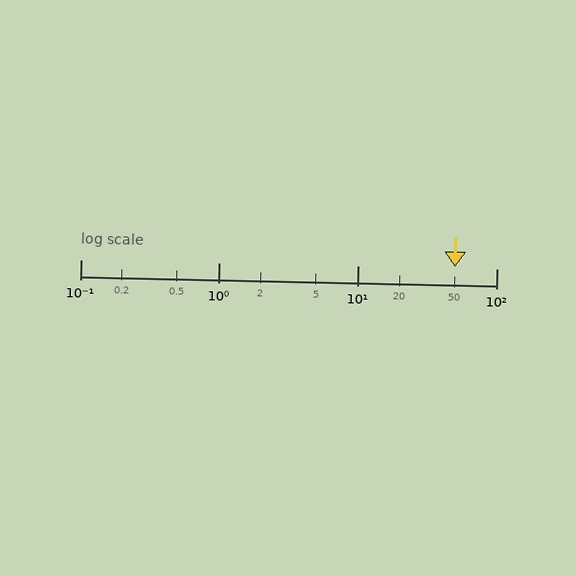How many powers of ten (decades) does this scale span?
The scale spans 3 decades, from 0.1 to 100.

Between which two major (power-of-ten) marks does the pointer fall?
The pointer is between 10 and 100.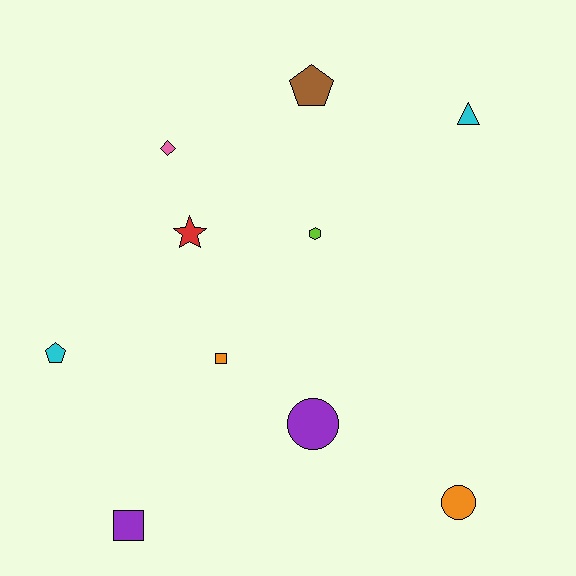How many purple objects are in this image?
There are 2 purple objects.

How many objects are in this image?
There are 10 objects.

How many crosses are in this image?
There are no crosses.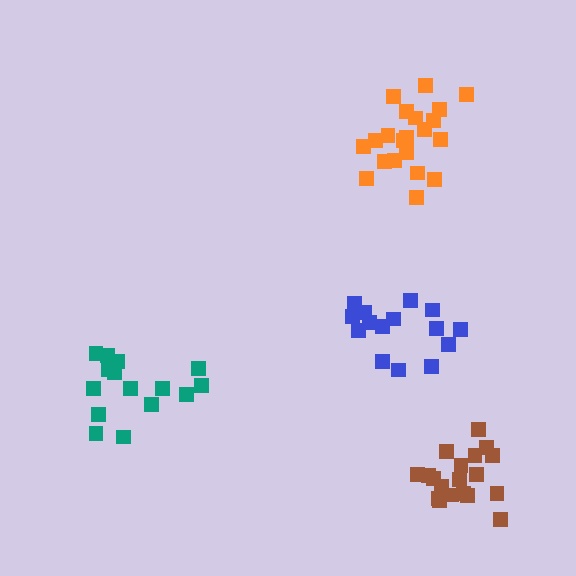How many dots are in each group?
Group 1: 15 dots, Group 2: 19 dots, Group 3: 21 dots, Group 4: 15 dots (70 total).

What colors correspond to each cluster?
The clusters are colored: teal, brown, orange, blue.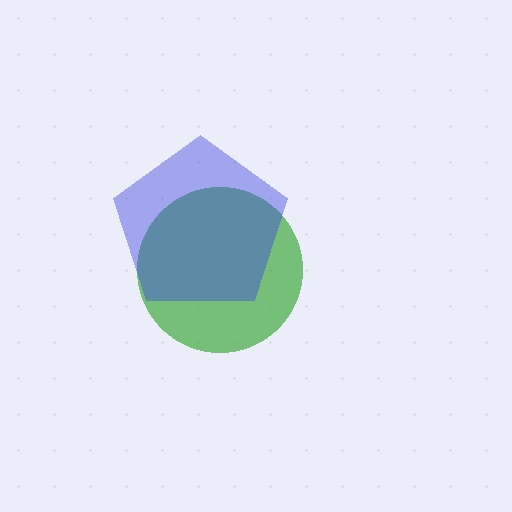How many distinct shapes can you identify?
There are 2 distinct shapes: a green circle, a blue pentagon.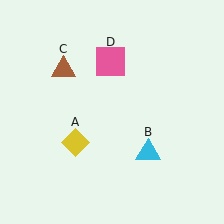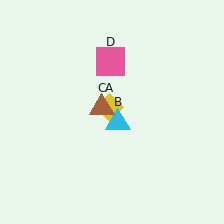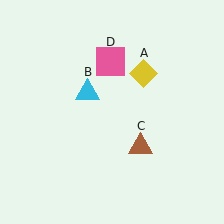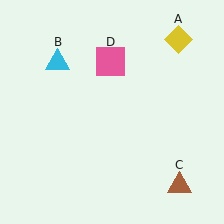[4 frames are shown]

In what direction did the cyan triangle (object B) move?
The cyan triangle (object B) moved up and to the left.